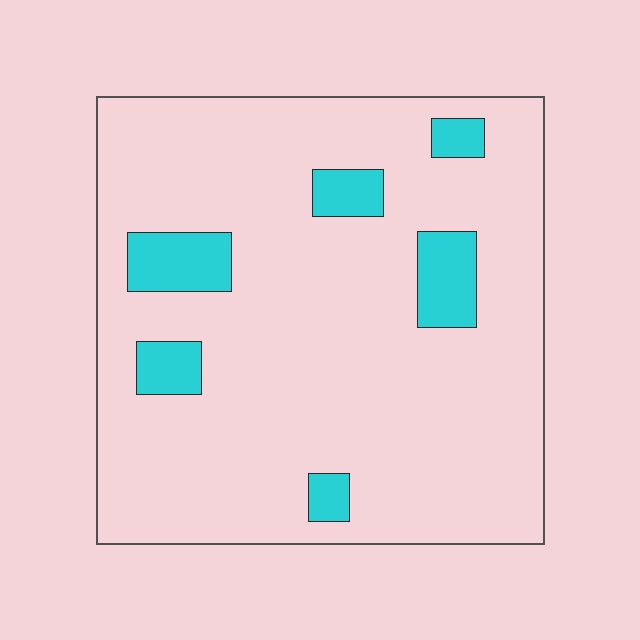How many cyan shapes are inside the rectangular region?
6.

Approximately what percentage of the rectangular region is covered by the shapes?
Approximately 10%.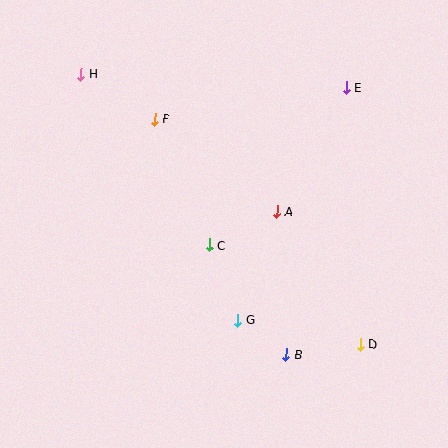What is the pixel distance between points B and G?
The distance between B and G is 59 pixels.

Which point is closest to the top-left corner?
Point H is closest to the top-left corner.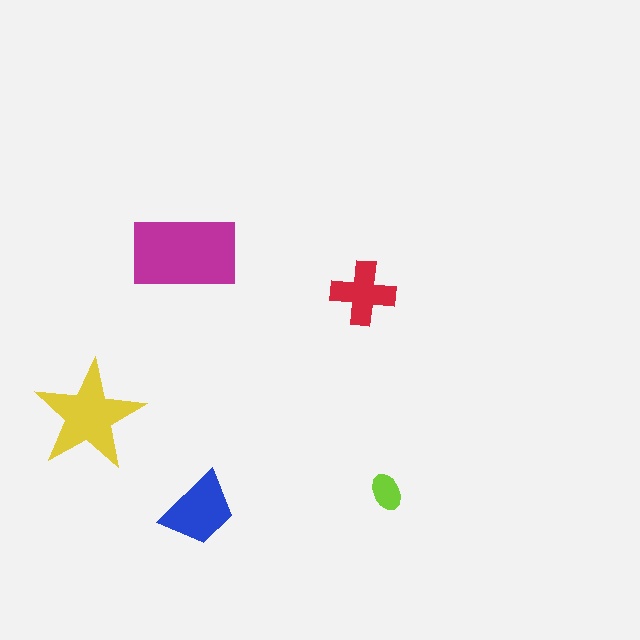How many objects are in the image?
There are 5 objects in the image.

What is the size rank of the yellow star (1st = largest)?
2nd.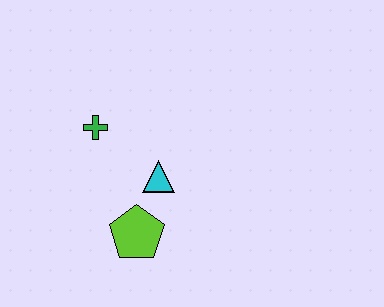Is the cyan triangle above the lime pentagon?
Yes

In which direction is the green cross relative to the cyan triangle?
The green cross is to the left of the cyan triangle.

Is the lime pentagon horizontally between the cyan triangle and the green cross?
Yes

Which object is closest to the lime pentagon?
The cyan triangle is closest to the lime pentagon.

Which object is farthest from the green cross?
The lime pentagon is farthest from the green cross.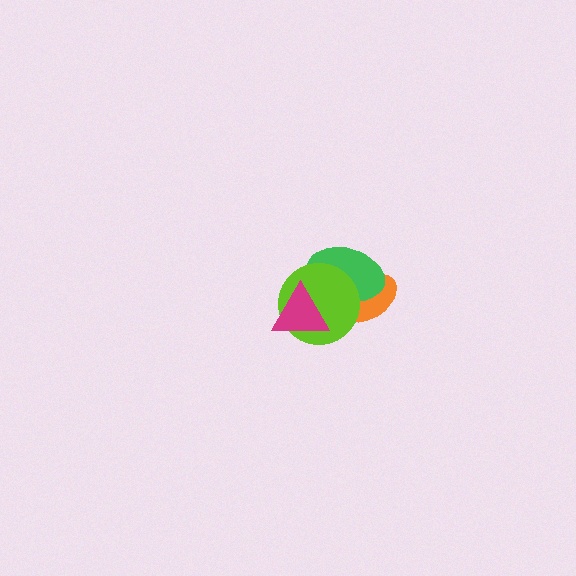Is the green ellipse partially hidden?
Yes, it is partially covered by another shape.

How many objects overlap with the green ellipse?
3 objects overlap with the green ellipse.